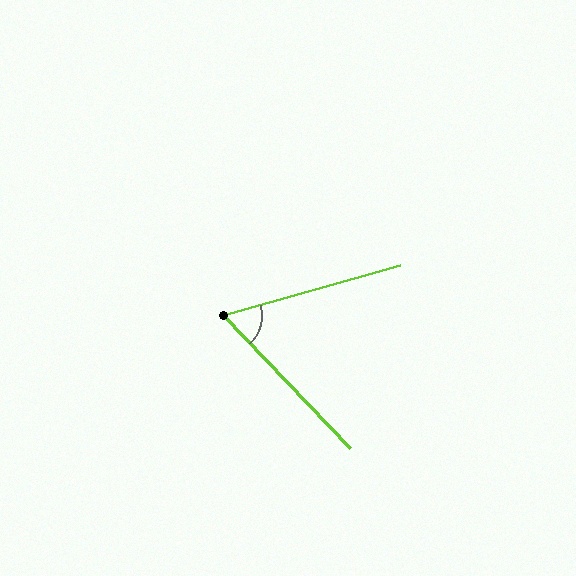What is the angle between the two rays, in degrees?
Approximately 62 degrees.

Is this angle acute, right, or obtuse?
It is acute.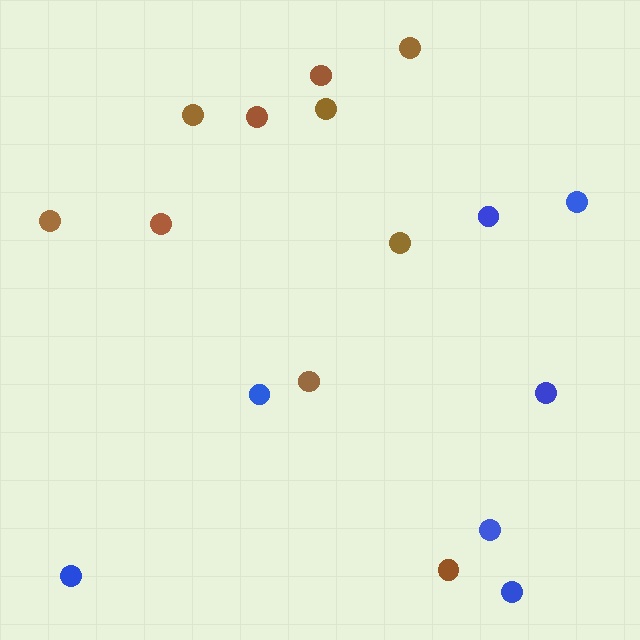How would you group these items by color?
There are 2 groups: one group of brown circles (10) and one group of blue circles (7).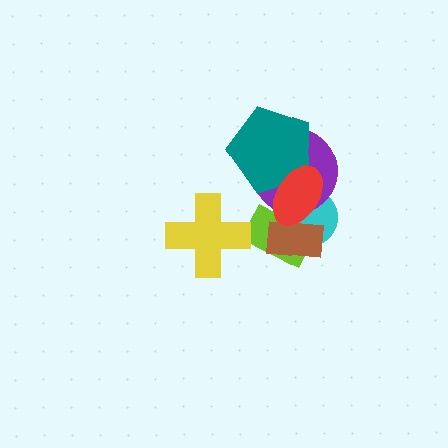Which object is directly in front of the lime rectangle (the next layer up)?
The brown rectangle is directly in front of the lime rectangle.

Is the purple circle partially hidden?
Yes, it is partially covered by another shape.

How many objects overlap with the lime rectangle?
4 objects overlap with the lime rectangle.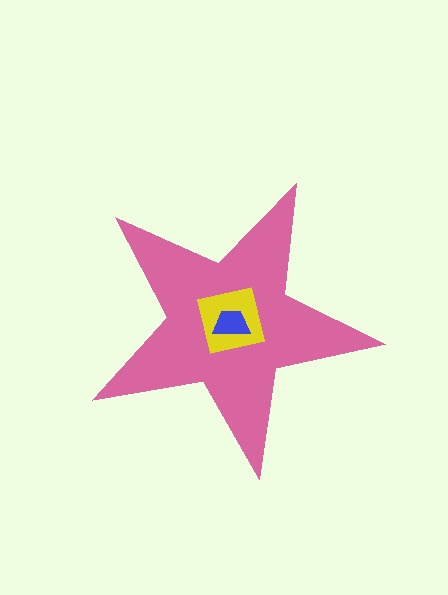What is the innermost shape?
The blue trapezoid.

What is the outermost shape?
The pink star.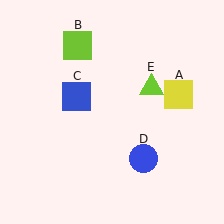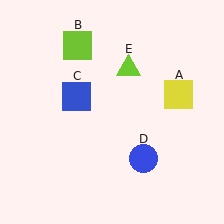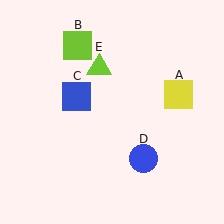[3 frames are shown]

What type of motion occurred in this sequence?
The lime triangle (object E) rotated counterclockwise around the center of the scene.